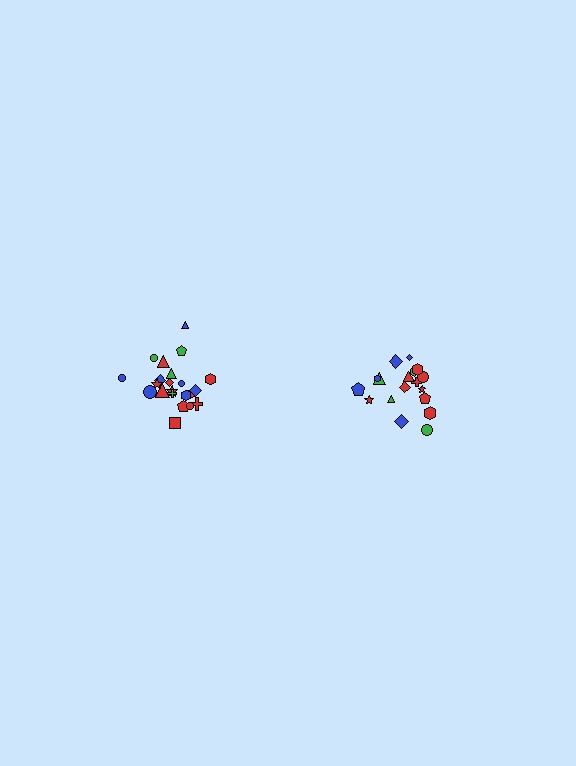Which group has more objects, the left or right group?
The left group.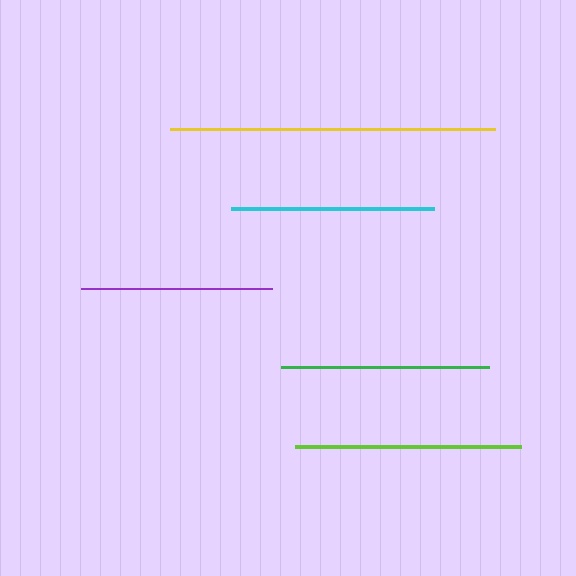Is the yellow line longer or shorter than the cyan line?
The yellow line is longer than the cyan line.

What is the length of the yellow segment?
The yellow segment is approximately 324 pixels long.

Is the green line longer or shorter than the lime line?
The lime line is longer than the green line.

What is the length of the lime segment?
The lime segment is approximately 226 pixels long.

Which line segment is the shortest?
The purple line is the shortest at approximately 191 pixels.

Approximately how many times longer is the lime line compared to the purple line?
The lime line is approximately 1.2 times the length of the purple line.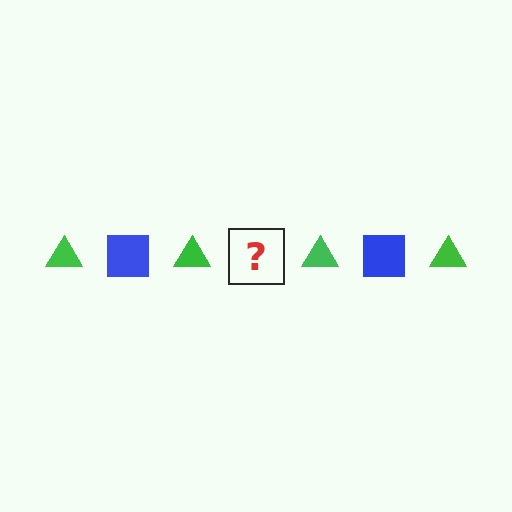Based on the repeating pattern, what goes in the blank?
The blank should be a blue square.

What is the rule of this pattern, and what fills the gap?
The rule is that the pattern alternates between green triangle and blue square. The gap should be filled with a blue square.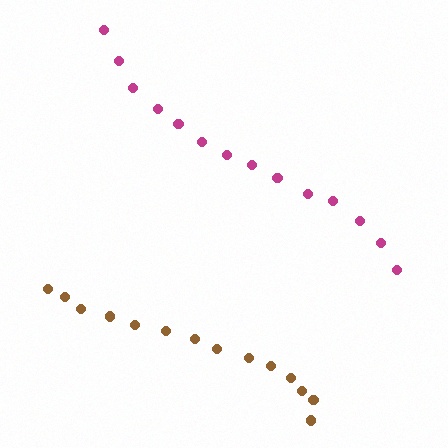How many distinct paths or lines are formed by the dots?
There are 2 distinct paths.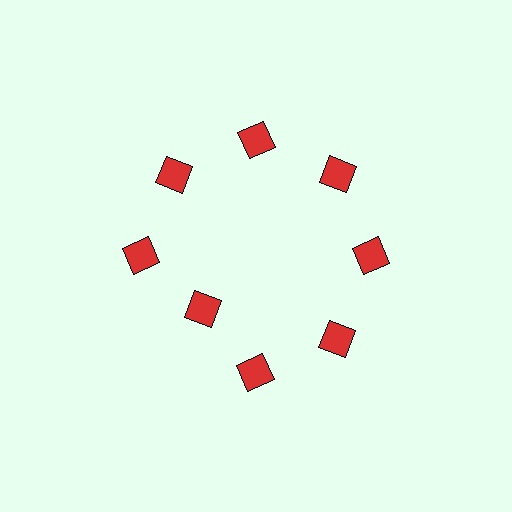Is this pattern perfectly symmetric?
No. The 8 red diamonds are arranged in a ring, but one element near the 8 o'clock position is pulled inward toward the center, breaking the 8-fold rotational symmetry.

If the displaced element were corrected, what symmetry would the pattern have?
It would have 8-fold rotational symmetry — the pattern would map onto itself every 45 degrees.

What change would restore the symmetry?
The symmetry would be restored by moving it outward, back onto the ring so that all 8 diamonds sit at equal angles and equal distance from the center.